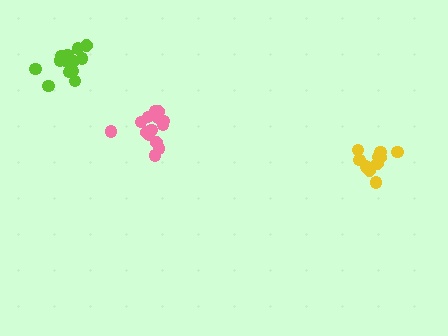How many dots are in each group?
Group 1: 10 dots, Group 2: 14 dots, Group 3: 14 dots (38 total).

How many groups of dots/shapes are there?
There are 3 groups.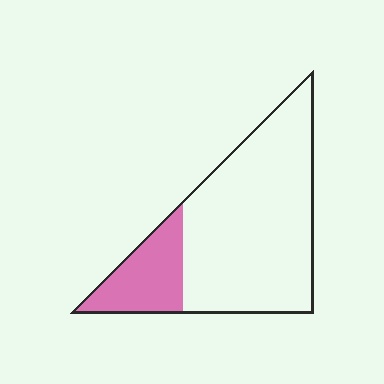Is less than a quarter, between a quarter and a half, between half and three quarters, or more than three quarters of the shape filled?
Less than a quarter.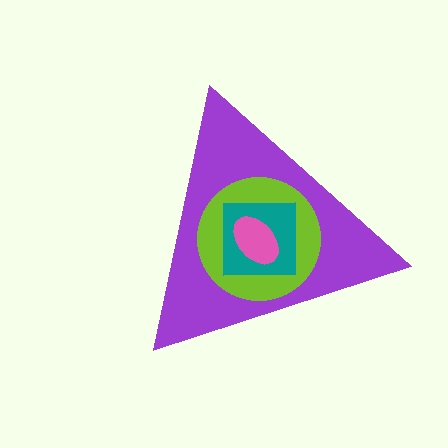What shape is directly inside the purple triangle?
The lime circle.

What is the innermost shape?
The pink ellipse.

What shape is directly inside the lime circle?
The teal square.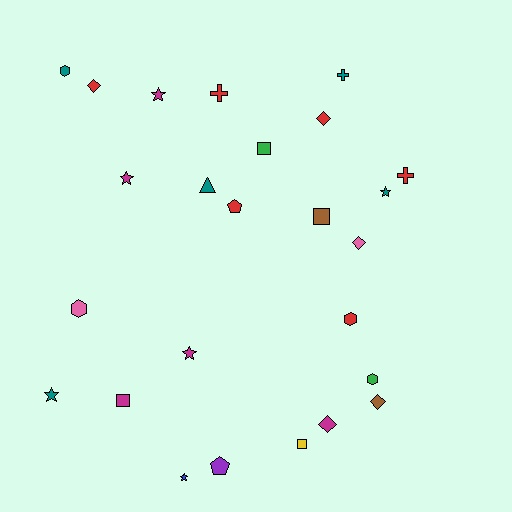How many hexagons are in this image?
There are 4 hexagons.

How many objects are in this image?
There are 25 objects.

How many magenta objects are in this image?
There are 5 magenta objects.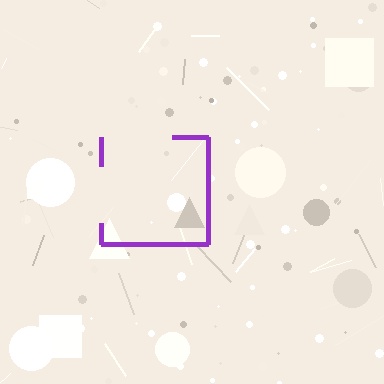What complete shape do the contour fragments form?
The contour fragments form a square.